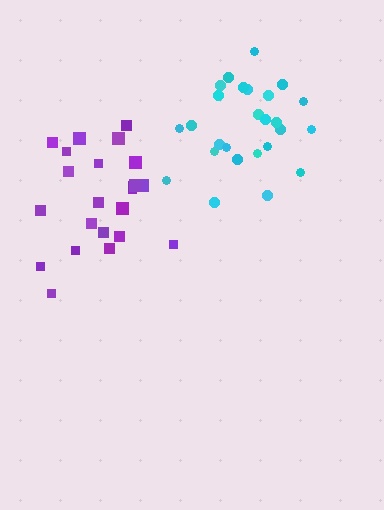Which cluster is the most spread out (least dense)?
Purple.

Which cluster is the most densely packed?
Cyan.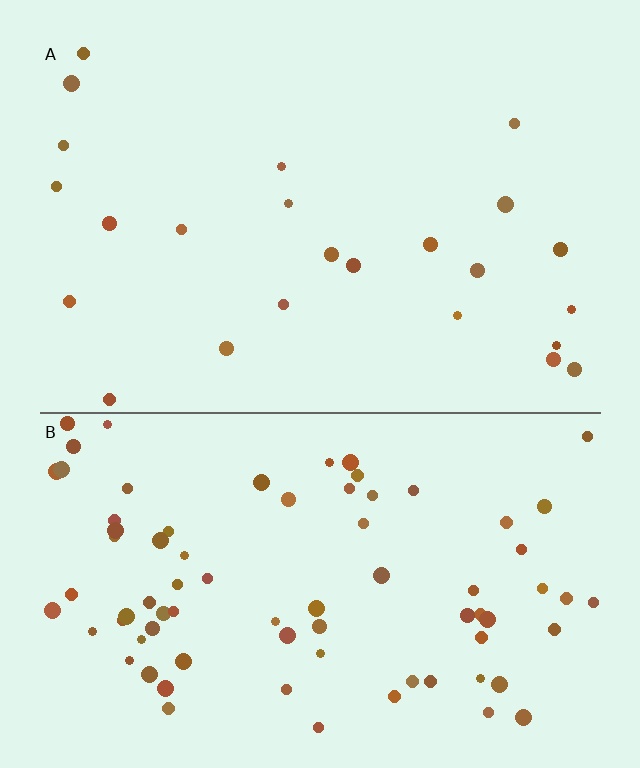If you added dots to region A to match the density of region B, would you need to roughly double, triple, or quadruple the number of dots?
Approximately triple.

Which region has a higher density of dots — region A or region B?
B (the bottom).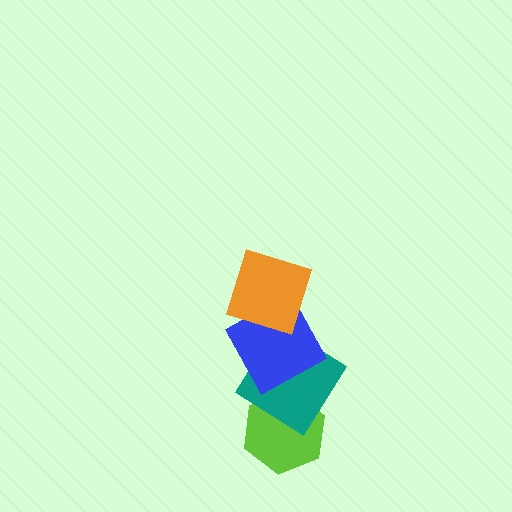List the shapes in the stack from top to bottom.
From top to bottom: the orange square, the blue square, the teal diamond, the lime hexagon.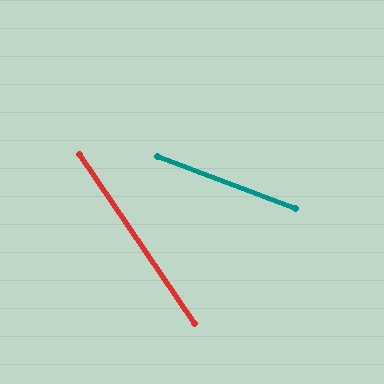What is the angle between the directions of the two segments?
Approximately 35 degrees.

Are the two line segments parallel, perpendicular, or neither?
Neither parallel nor perpendicular — they differ by about 35°.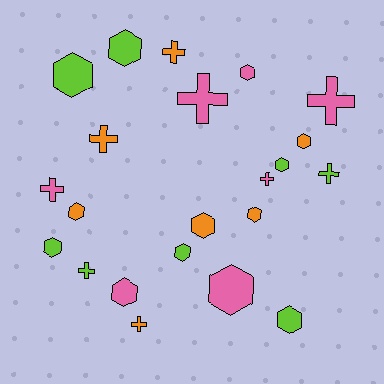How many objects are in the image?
There are 22 objects.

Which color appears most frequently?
Lime, with 8 objects.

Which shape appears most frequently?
Hexagon, with 13 objects.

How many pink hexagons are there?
There are 3 pink hexagons.